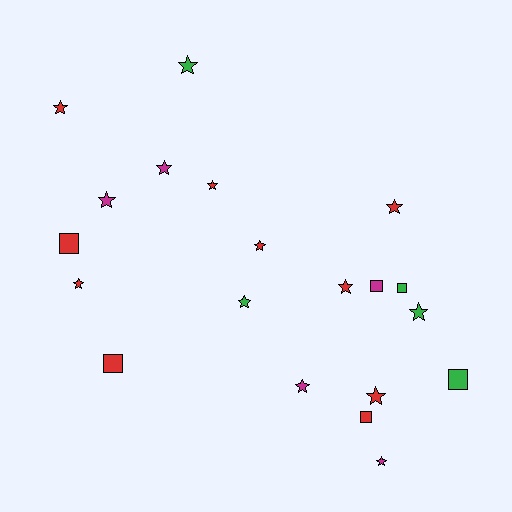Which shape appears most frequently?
Star, with 14 objects.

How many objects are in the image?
There are 20 objects.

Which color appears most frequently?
Red, with 10 objects.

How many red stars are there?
There are 7 red stars.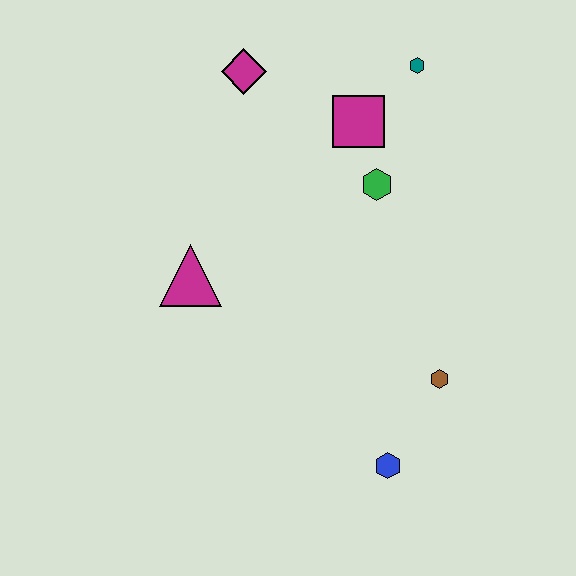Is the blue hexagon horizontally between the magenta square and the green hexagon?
No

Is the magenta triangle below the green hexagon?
Yes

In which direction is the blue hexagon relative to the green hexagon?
The blue hexagon is below the green hexagon.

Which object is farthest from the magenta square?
The blue hexagon is farthest from the magenta square.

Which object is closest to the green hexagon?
The magenta square is closest to the green hexagon.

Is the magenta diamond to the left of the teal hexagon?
Yes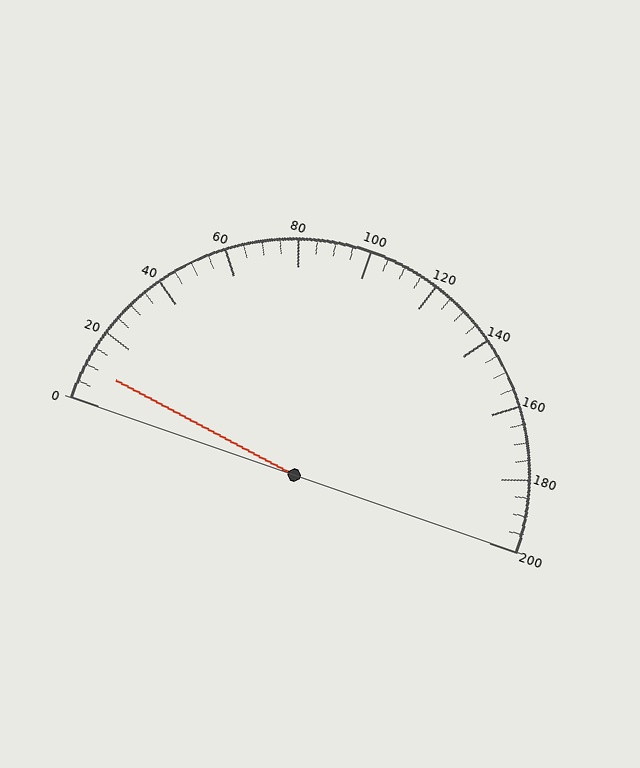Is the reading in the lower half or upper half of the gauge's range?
The reading is in the lower half of the range (0 to 200).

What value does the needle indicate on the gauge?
The needle indicates approximately 10.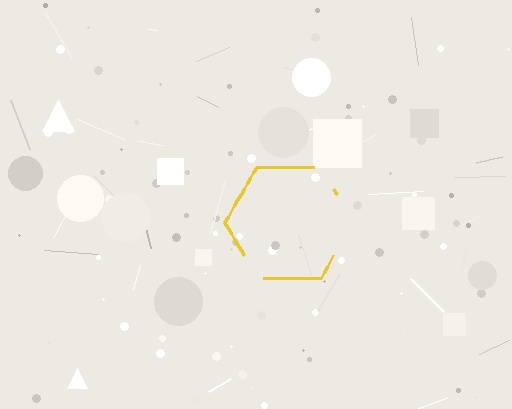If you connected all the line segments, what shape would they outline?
They would outline a hexagon.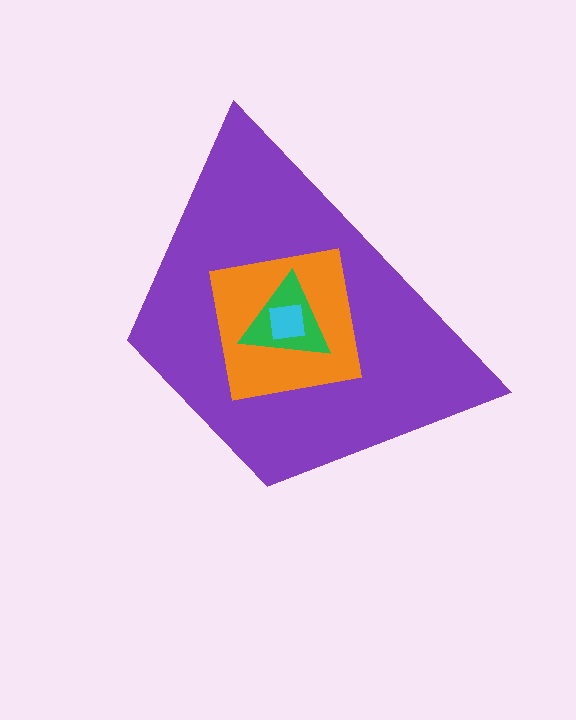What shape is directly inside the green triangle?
The cyan square.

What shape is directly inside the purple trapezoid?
The orange square.